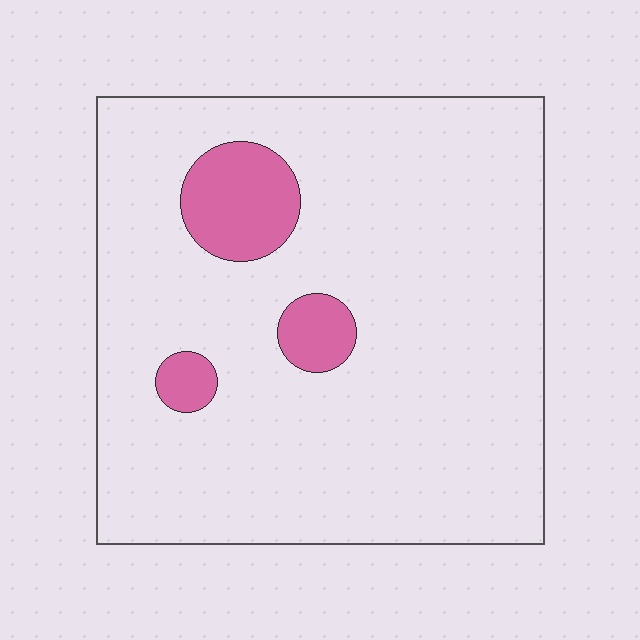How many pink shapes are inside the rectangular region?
3.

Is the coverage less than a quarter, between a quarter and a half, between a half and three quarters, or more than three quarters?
Less than a quarter.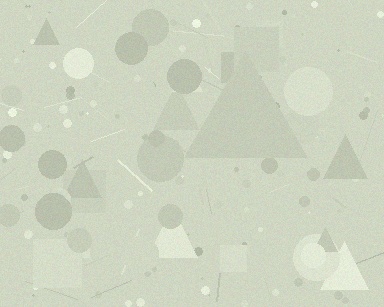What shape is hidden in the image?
A triangle is hidden in the image.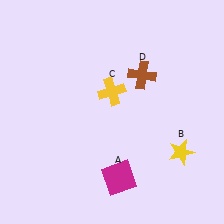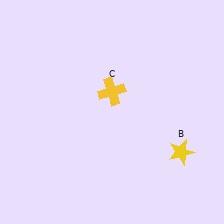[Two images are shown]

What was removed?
The magenta square (A), the brown cross (D) were removed in Image 2.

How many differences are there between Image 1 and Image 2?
There are 2 differences between the two images.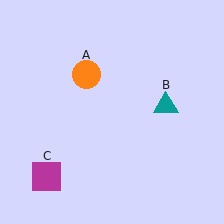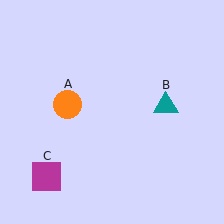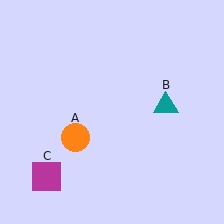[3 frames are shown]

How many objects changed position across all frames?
1 object changed position: orange circle (object A).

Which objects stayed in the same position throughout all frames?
Teal triangle (object B) and magenta square (object C) remained stationary.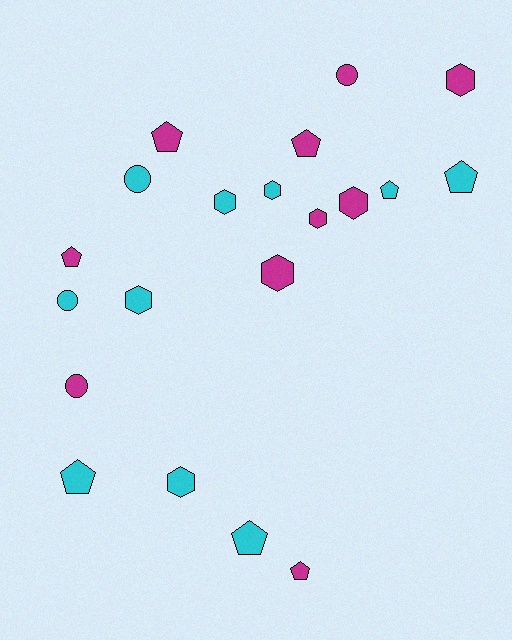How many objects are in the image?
There are 20 objects.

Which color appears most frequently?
Magenta, with 10 objects.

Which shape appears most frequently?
Hexagon, with 8 objects.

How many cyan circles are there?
There are 2 cyan circles.